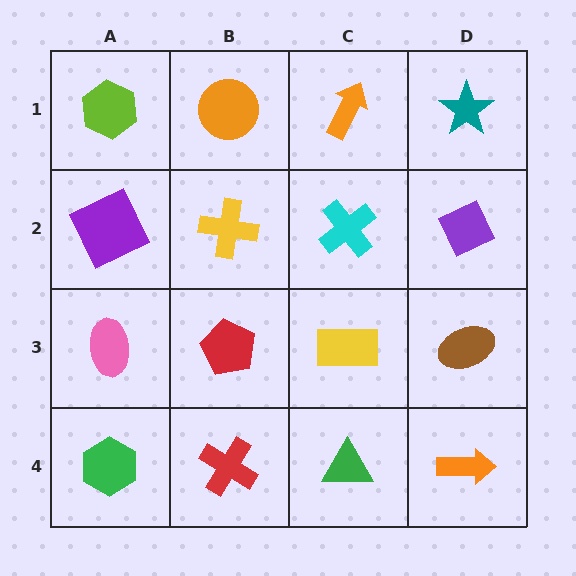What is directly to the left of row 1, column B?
A lime hexagon.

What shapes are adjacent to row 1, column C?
A cyan cross (row 2, column C), an orange circle (row 1, column B), a teal star (row 1, column D).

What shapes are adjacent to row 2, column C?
An orange arrow (row 1, column C), a yellow rectangle (row 3, column C), a yellow cross (row 2, column B), a purple diamond (row 2, column D).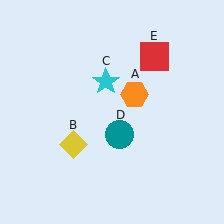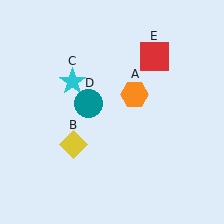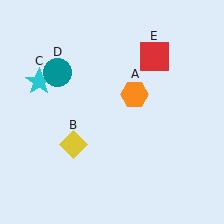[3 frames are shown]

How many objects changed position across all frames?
2 objects changed position: cyan star (object C), teal circle (object D).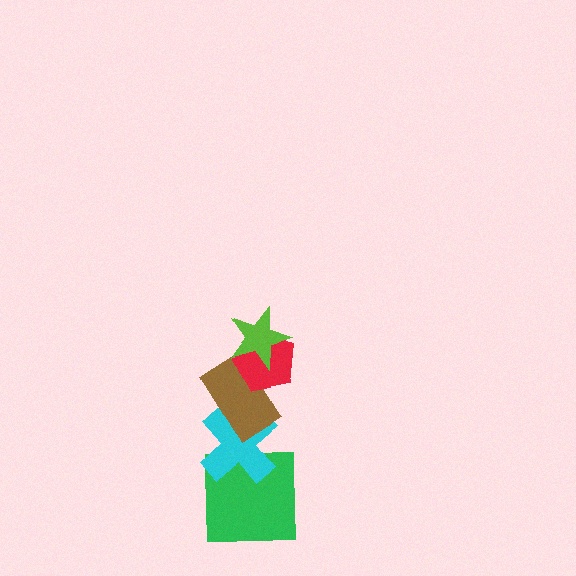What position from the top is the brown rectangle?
The brown rectangle is 3rd from the top.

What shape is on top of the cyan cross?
The brown rectangle is on top of the cyan cross.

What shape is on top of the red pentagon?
The lime star is on top of the red pentagon.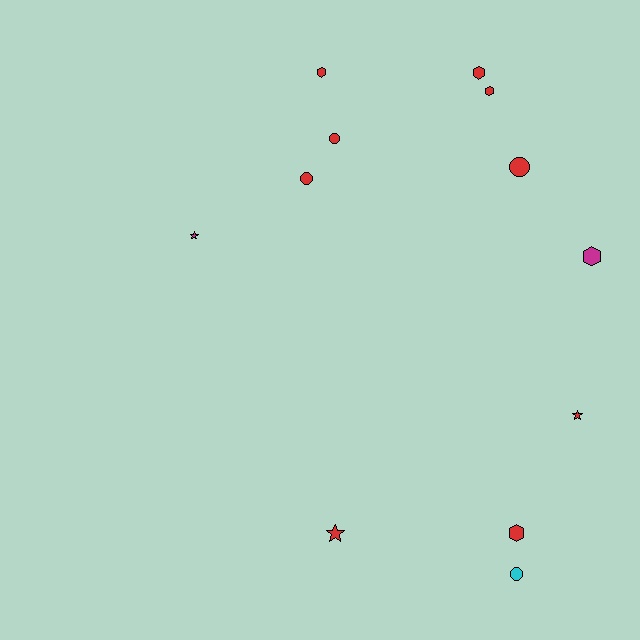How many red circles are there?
There are 3 red circles.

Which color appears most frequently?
Red, with 9 objects.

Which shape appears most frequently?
Hexagon, with 5 objects.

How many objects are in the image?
There are 12 objects.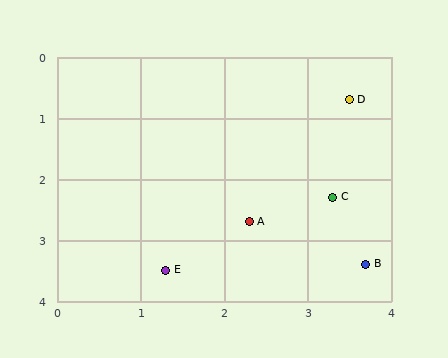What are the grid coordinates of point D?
Point D is at approximately (3.5, 0.7).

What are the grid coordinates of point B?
Point B is at approximately (3.7, 3.4).